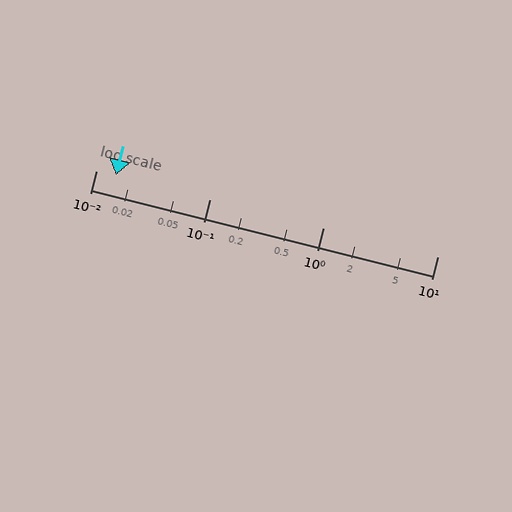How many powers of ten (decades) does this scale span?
The scale spans 3 decades, from 0.01 to 10.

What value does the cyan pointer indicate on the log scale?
The pointer indicates approximately 0.015.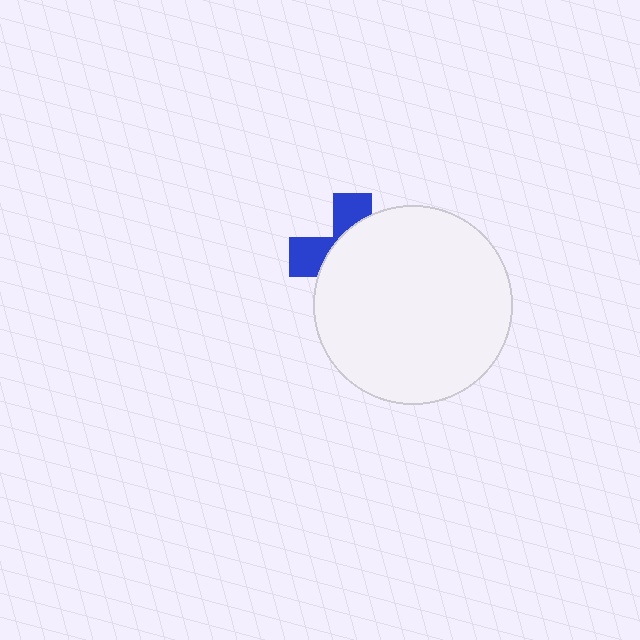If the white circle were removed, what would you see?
You would see the complete blue cross.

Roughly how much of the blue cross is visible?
A small part of it is visible (roughly 32%).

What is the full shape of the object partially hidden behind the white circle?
The partially hidden object is a blue cross.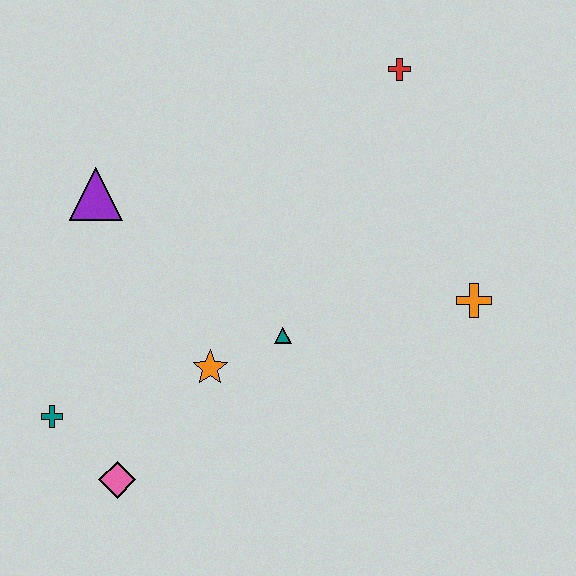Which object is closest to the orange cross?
The teal triangle is closest to the orange cross.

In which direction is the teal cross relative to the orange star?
The teal cross is to the left of the orange star.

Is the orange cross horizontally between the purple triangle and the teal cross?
No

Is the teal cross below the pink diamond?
No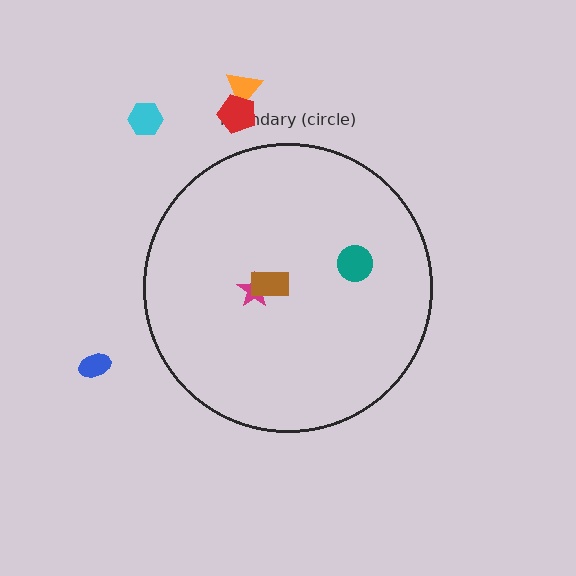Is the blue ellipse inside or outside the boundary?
Outside.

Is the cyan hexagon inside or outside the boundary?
Outside.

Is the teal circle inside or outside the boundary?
Inside.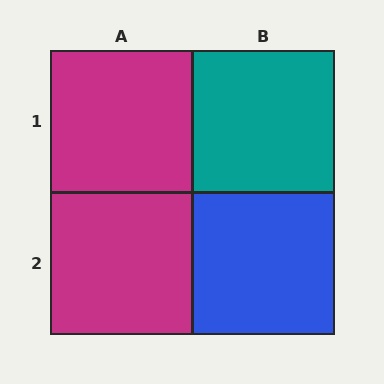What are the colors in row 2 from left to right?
Magenta, blue.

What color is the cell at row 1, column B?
Teal.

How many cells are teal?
1 cell is teal.